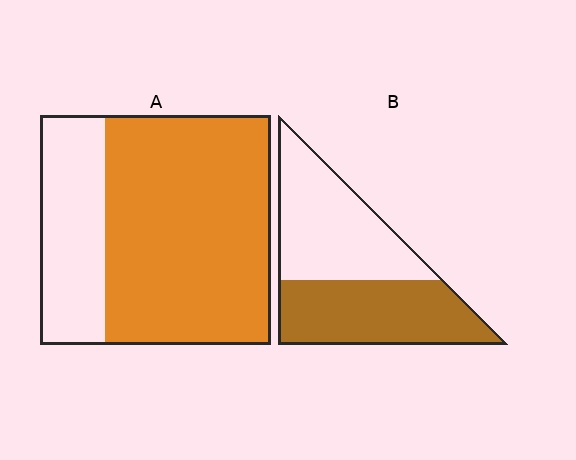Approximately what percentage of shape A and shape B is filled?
A is approximately 70% and B is approximately 50%.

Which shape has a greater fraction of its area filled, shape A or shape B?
Shape A.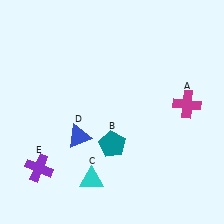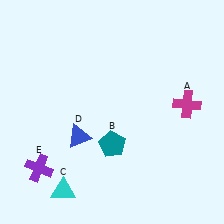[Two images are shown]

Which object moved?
The cyan triangle (C) moved left.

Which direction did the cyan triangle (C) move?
The cyan triangle (C) moved left.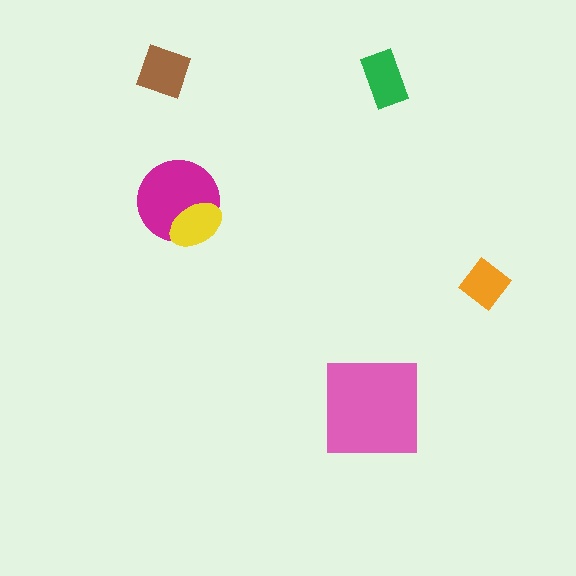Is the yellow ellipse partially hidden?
No, no other shape covers it.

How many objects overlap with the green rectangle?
0 objects overlap with the green rectangle.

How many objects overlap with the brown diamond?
0 objects overlap with the brown diamond.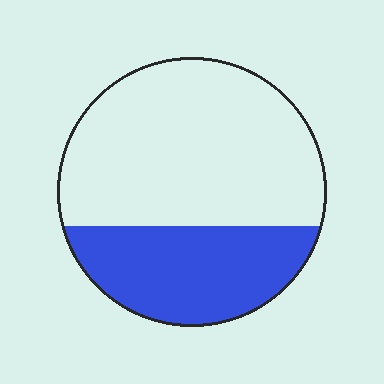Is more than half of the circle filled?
No.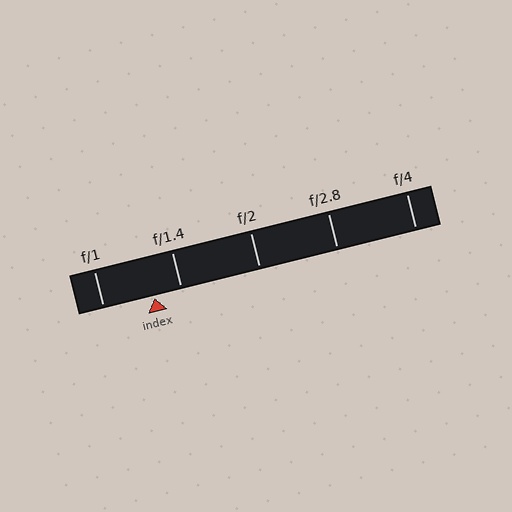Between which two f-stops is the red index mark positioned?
The index mark is between f/1 and f/1.4.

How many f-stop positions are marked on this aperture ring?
There are 5 f-stop positions marked.